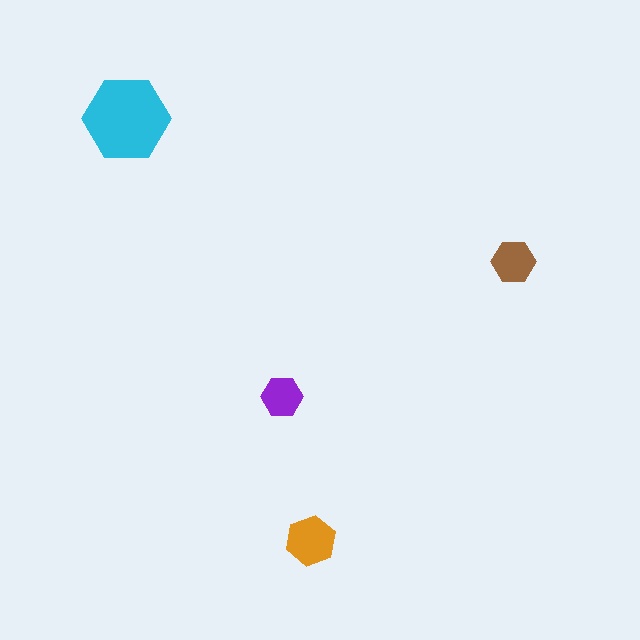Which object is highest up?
The cyan hexagon is topmost.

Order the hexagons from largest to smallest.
the cyan one, the orange one, the brown one, the purple one.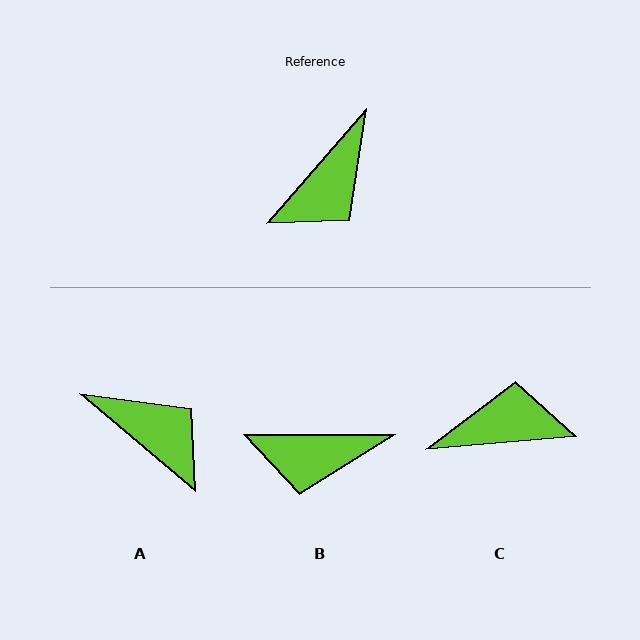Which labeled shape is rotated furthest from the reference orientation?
C, about 136 degrees away.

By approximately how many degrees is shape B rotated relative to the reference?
Approximately 49 degrees clockwise.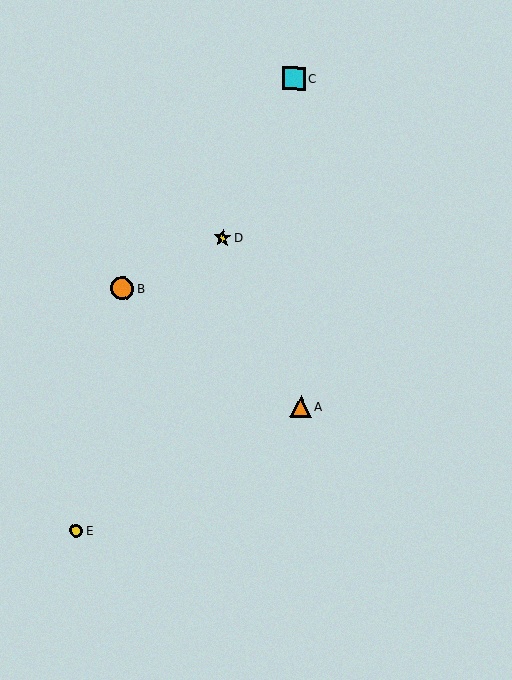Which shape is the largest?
The cyan square (labeled C) is the largest.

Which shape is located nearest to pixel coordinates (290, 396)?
The orange triangle (labeled A) at (300, 406) is nearest to that location.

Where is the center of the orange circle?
The center of the orange circle is at (122, 288).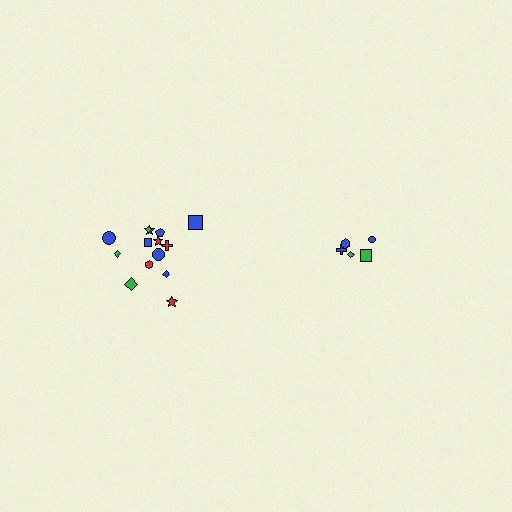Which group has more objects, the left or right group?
The left group.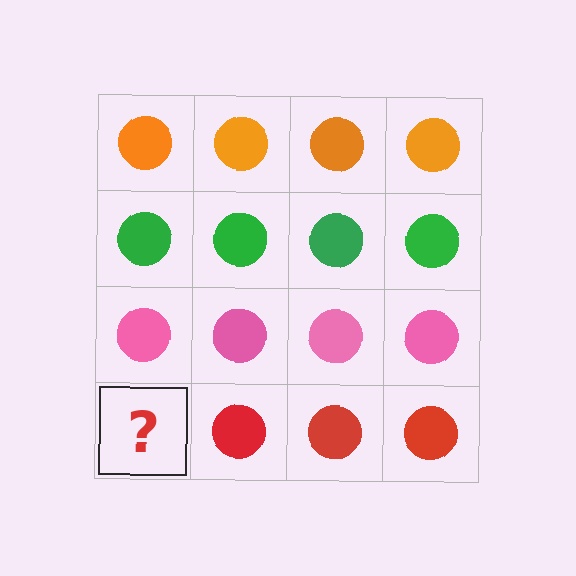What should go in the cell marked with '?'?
The missing cell should contain a red circle.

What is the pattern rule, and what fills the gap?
The rule is that each row has a consistent color. The gap should be filled with a red circle.